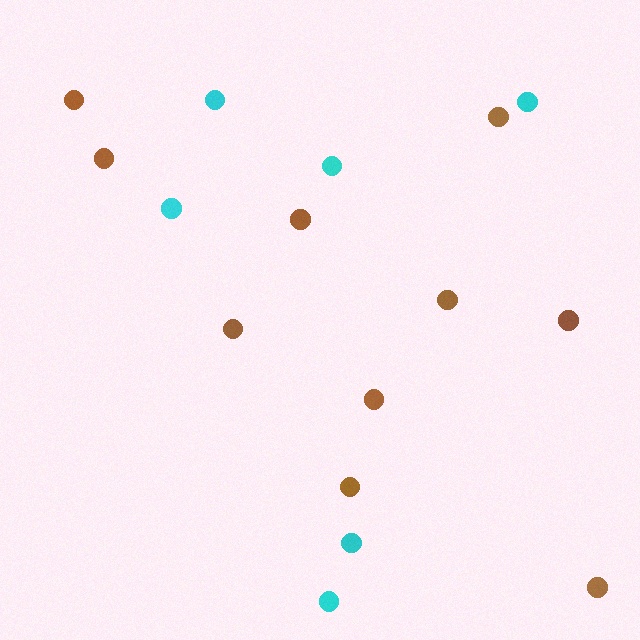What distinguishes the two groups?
There are 2 groups: one group of brown circles (10) and one group of cyan circles (6).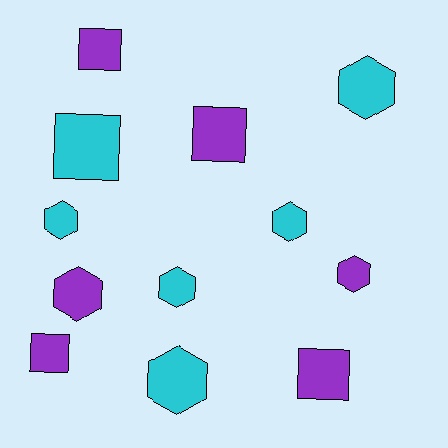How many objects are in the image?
There are 12 objects.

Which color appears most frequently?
Cyan, with 6 objects.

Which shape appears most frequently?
Hexagon, with 7 objects.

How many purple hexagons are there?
There are 2 purple hexagons.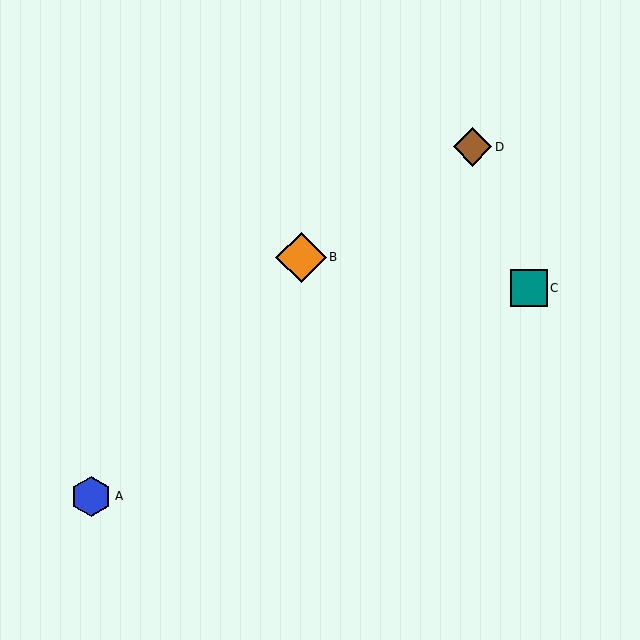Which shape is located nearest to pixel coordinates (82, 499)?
The blue hexagon (labeled A) at (91, 496) is nearest to that location.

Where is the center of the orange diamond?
The center of the orange diamond is at (301, 258).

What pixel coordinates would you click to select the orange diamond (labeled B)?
Click at (301, 258) to select the orange diamond B.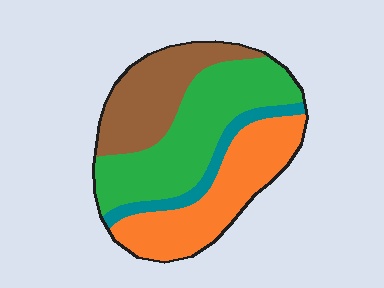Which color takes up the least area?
Teal, at roughly 10%.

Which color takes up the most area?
Green, at roughly 35%.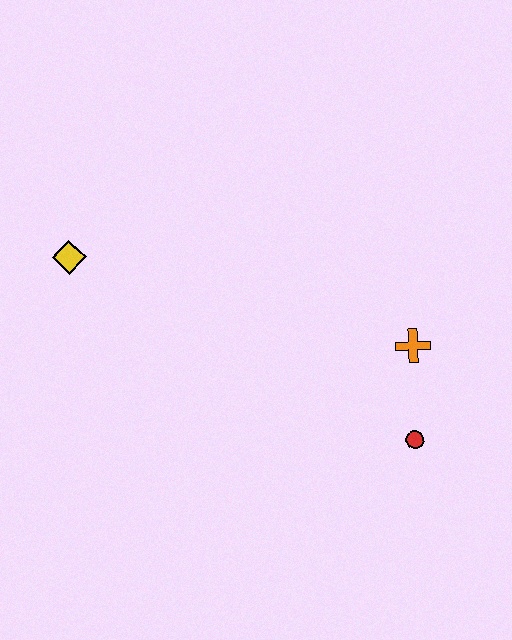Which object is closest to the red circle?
The orange cross is closest to the red circle.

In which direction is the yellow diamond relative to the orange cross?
The yellow diamond is to the left of the orange cross.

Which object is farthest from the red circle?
The yellow diamond is farthest from the red circle.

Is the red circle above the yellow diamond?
No